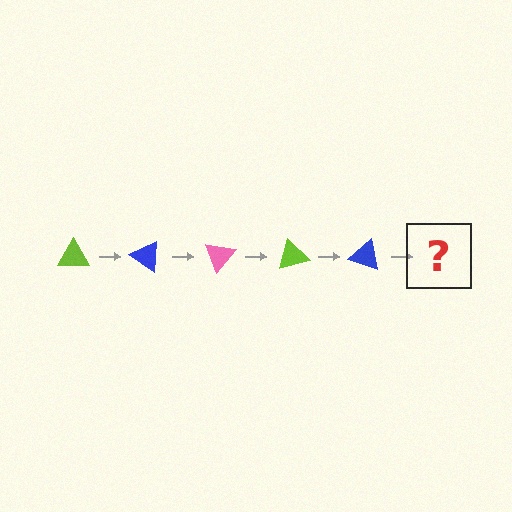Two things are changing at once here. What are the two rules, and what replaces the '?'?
The two rules are that it rotates 35 degrees each step and the color cycles through lime, blue, and pink. The '?' should be a pink triangle, rotated 175 degrees from the start.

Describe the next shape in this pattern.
It should be a pink triangle, rotated 175 degrees from the start.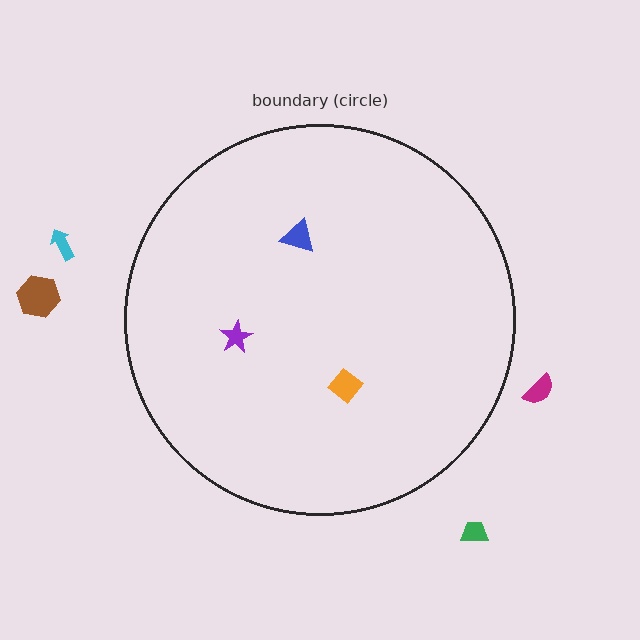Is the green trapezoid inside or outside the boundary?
Outside.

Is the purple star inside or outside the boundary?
Inside.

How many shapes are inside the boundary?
3 inside, 4 outside.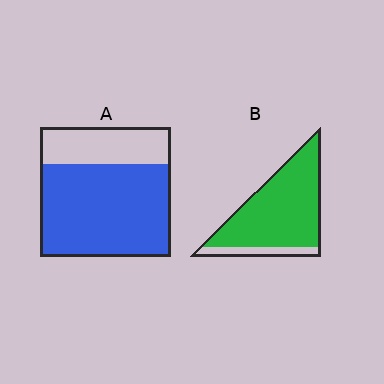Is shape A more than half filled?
Yes.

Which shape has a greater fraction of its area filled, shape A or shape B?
Shape B.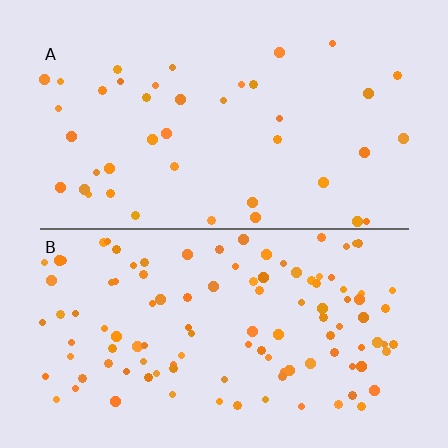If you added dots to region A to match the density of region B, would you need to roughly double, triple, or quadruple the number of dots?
Approximately triple.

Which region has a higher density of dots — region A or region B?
B (the bottom).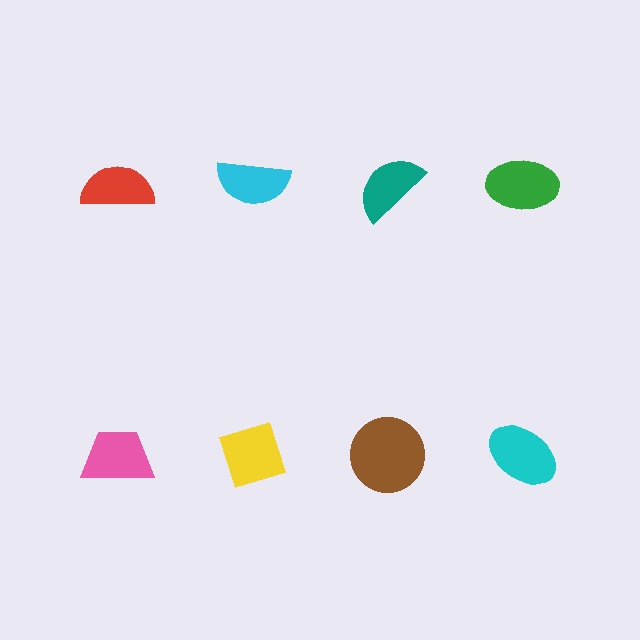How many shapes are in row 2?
4 shapes.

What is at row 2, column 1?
A pink trapezoid.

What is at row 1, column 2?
A cyan semicircle.